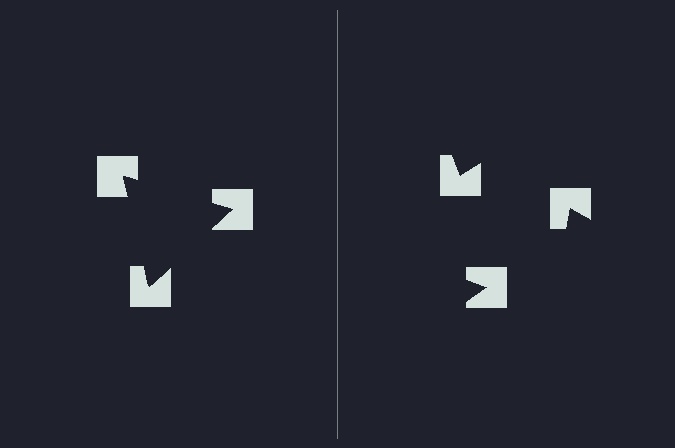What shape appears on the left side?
An illusory triangle.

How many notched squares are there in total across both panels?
6 — 3 on each side.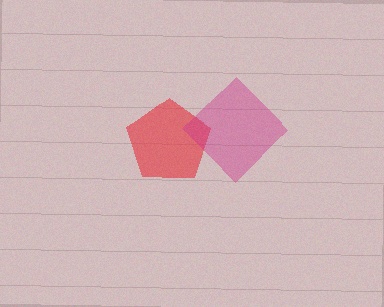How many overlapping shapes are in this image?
There are 2 overlapping shapes in the image.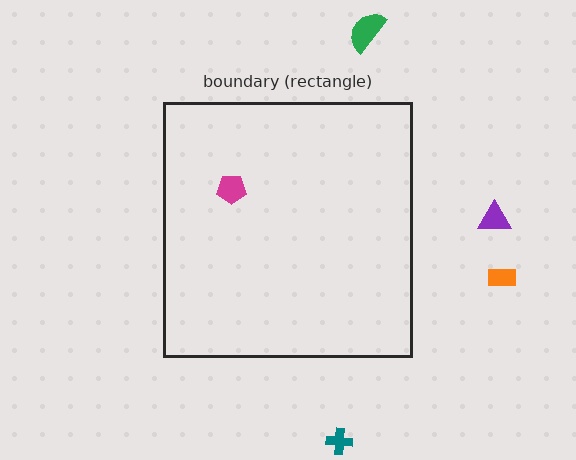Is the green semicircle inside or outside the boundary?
Outside.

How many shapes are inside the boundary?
1 inside, 4 outside.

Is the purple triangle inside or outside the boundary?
Outside.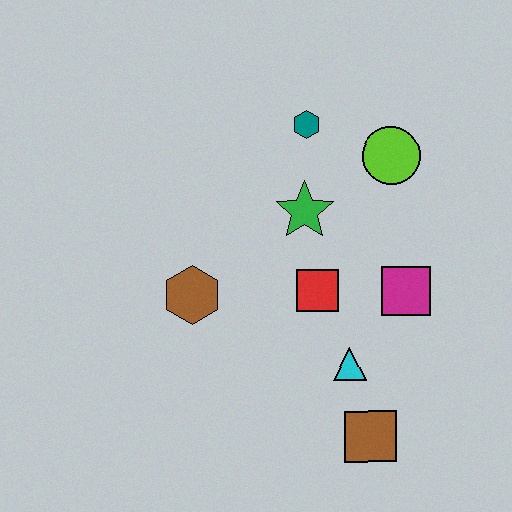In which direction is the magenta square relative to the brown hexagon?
The magenta square is to the right of the brown hexagon.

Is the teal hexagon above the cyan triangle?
Yes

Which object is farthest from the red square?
The teal hexagon is farthest from the red square.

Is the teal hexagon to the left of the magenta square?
Yes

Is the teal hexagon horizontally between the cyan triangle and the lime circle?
No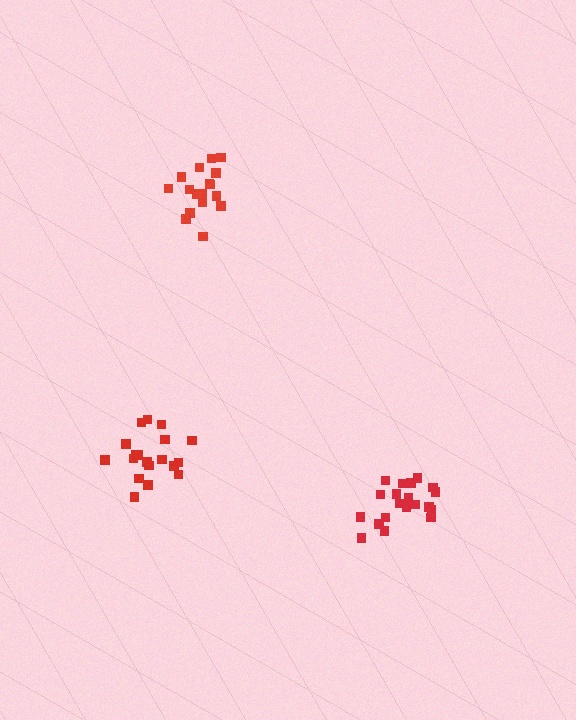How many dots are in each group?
Group 1: 17 dots, Group 2: 20 dots, Group 3: 19 dots (56 total).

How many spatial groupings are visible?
There are 3 spatial groupings.